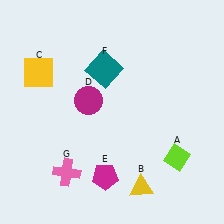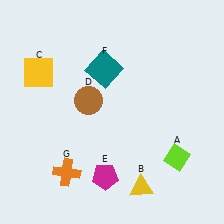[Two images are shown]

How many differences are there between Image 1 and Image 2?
There are 2 differences between the two images.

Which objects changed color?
D changed from magenta to brown. G changed from pink to orange.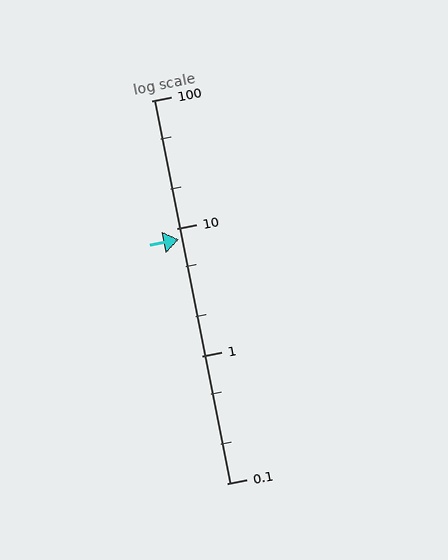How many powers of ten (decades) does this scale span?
The scale spans 3 decades, from 0.1 to 100.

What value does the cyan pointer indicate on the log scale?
The pointer indicates approximately 8.1.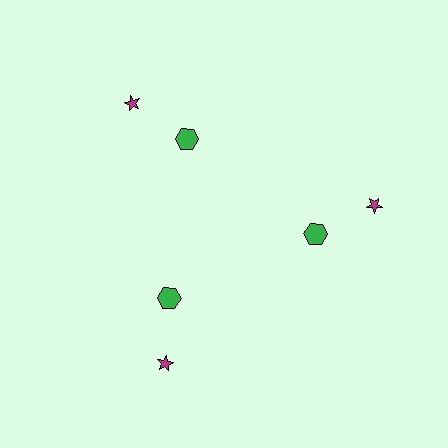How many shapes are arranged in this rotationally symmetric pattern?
There are 6 shapes, arranged in 3 groups of 2.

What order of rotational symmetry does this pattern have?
This pattern has 3-fold rotational symmetry.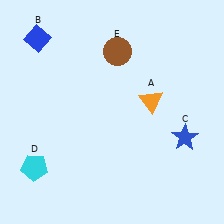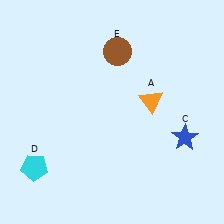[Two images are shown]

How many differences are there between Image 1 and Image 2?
There is 1 difference between the two images.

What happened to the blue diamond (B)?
The blue diamond (B) was removed in Image 2. It was in the top-left area of Image 1.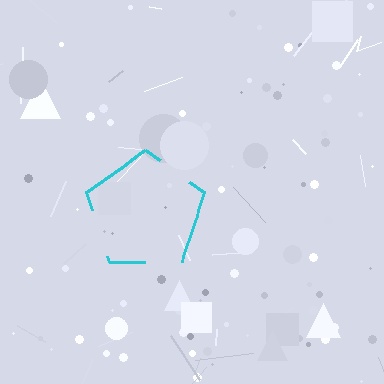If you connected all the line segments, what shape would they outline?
They would outline a pentagon.